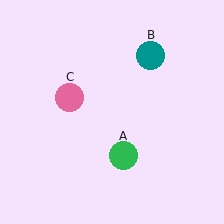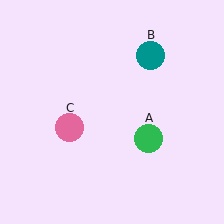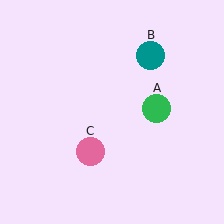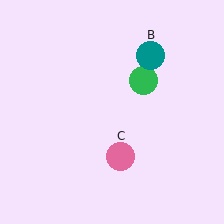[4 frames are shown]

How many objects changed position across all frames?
2 objects changed position: green circle (object A), pink circle (object C).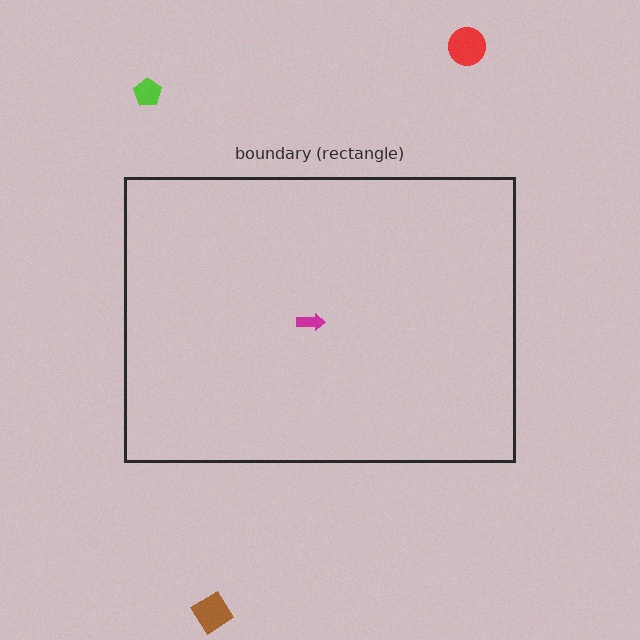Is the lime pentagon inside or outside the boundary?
Outside.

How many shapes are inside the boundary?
1 inside, 3 outside.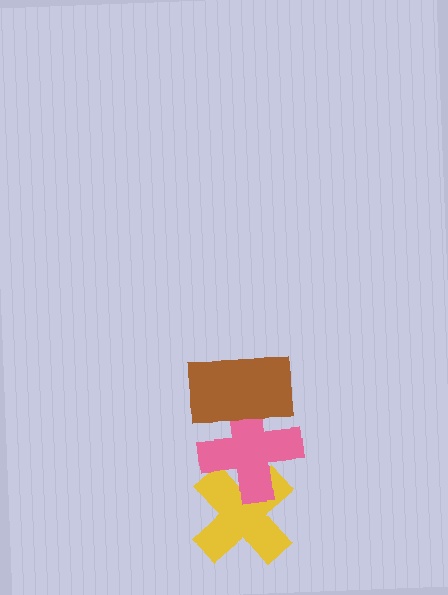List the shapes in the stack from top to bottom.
From top to bottom: the brown rectangle, the pink cross, the yellow cross.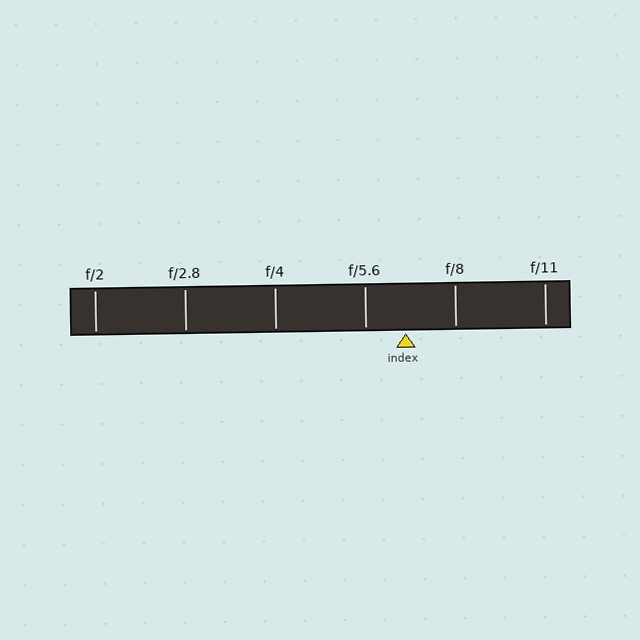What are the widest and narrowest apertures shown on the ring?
The widest aperture shown is f/2 and the narrowest is f/11.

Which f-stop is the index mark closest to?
The index mark is closest to f/5.6.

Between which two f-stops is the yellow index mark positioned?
The index mark is between f/5.6 and f/8.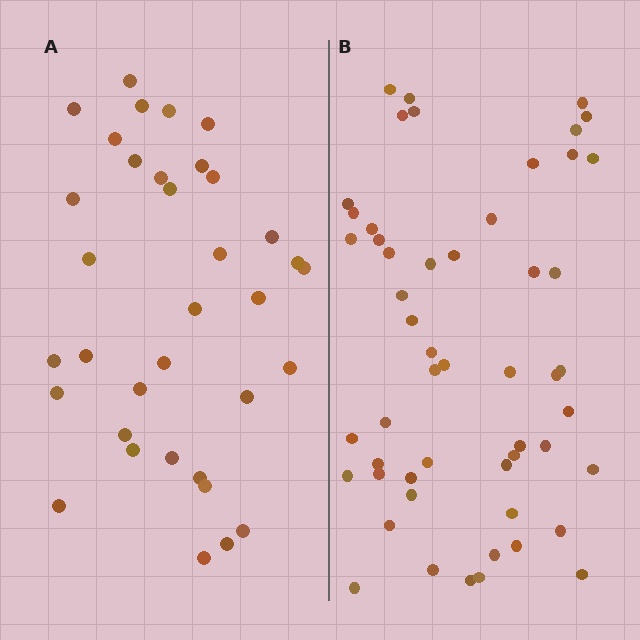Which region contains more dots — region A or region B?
Region B (the right region) has more dots.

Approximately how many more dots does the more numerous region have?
Region B has approximately 20 more dots than region A.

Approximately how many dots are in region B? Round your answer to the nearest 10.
About 50 dots. (The exact count is 53, which rounds to 50.)